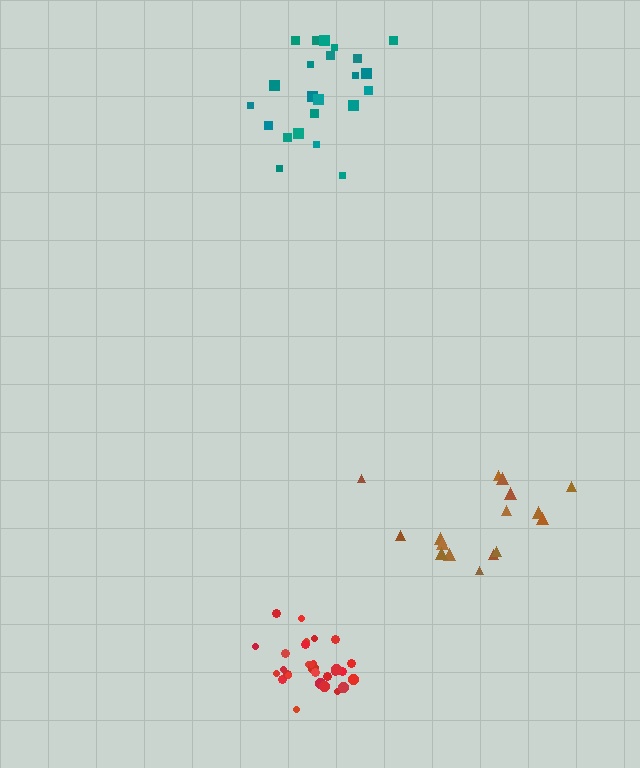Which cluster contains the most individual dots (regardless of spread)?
Red (30).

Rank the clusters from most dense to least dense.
red, teal, brown.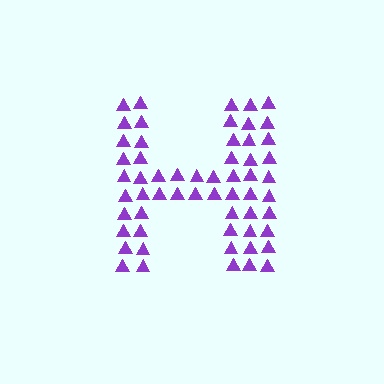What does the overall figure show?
The overall figure shows the letter H.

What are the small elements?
The small elements are triangles.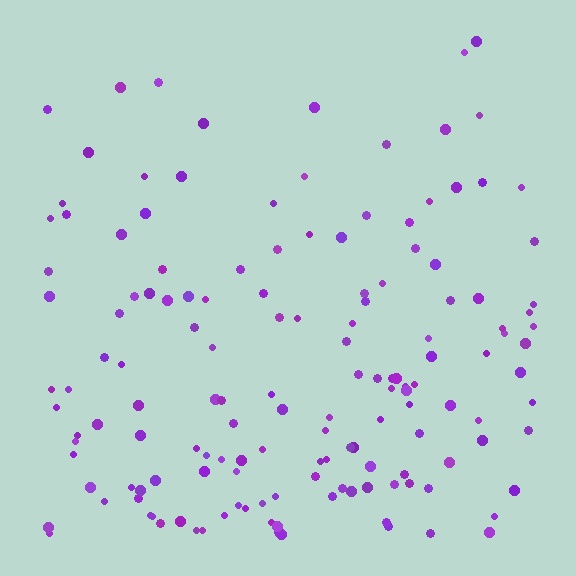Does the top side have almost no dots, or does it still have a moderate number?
Still a moderate number, just noticeably fewer than the bottom.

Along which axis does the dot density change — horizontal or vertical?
Vertical.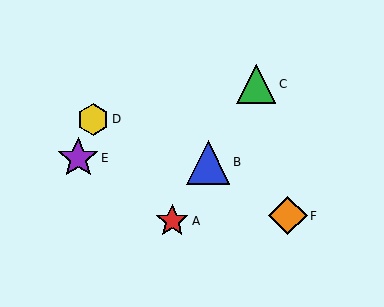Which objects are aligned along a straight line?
Objects A, B, C are aligned along a straight line.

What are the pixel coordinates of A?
Object A is at (172, 221).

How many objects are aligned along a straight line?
3 objects (A, B, C) are aligned along a straight line.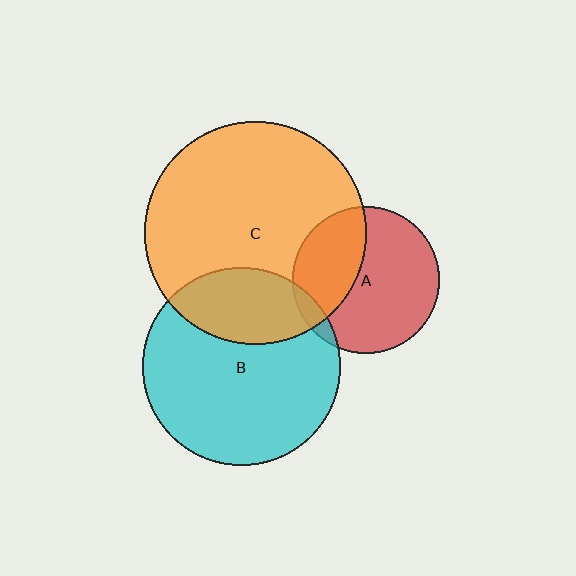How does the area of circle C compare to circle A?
Approximately 2.3 times.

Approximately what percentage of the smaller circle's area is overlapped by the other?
Approximately 5%.